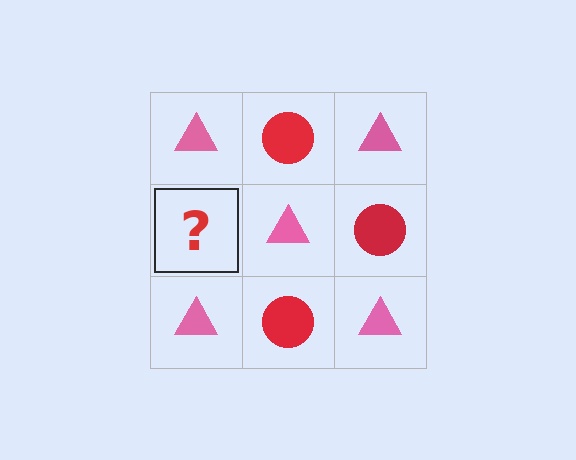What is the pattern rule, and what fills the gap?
The rule is that it alternates pink triangle and red circle in a checkerboard pattern. The gap should be filled with a red circle.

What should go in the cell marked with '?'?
The missing cell should contain a red circle.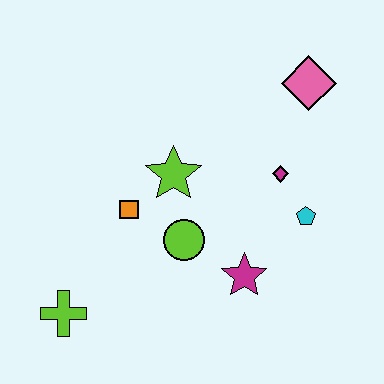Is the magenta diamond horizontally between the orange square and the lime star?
No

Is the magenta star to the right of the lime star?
Yes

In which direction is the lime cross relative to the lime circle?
The lime cross is to the left of the lime circle.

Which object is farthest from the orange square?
The pink diamond is farthest from the orange square.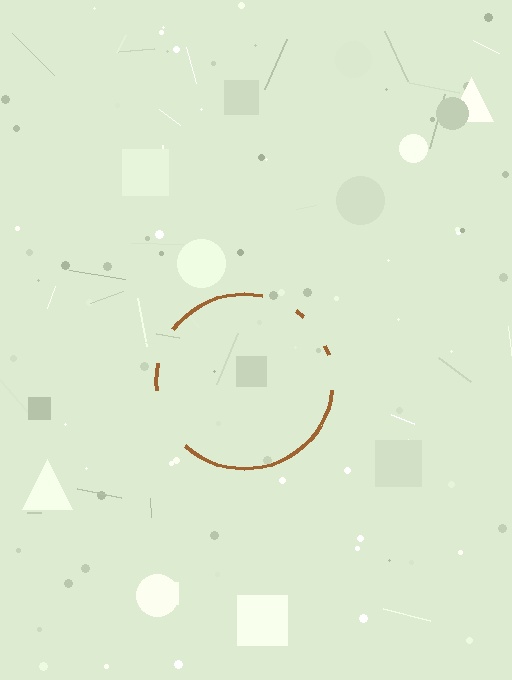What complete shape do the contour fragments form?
The contour fragments form a circle.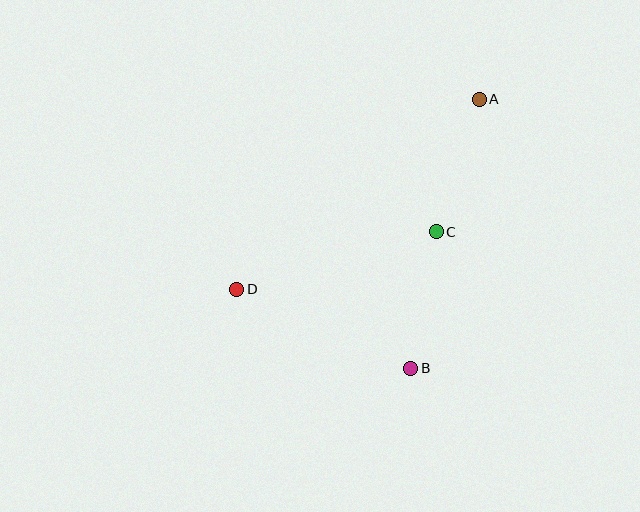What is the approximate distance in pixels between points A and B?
The distance between A and B is approximately 278 pixels.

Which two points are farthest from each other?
Points A and D are farthest from each other.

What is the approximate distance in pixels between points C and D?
The distance between C and D is approximately 208 pixels.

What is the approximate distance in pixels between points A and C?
The distance between A and C is approximately 140 pixels.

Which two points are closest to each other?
Points B and C are closest to each other.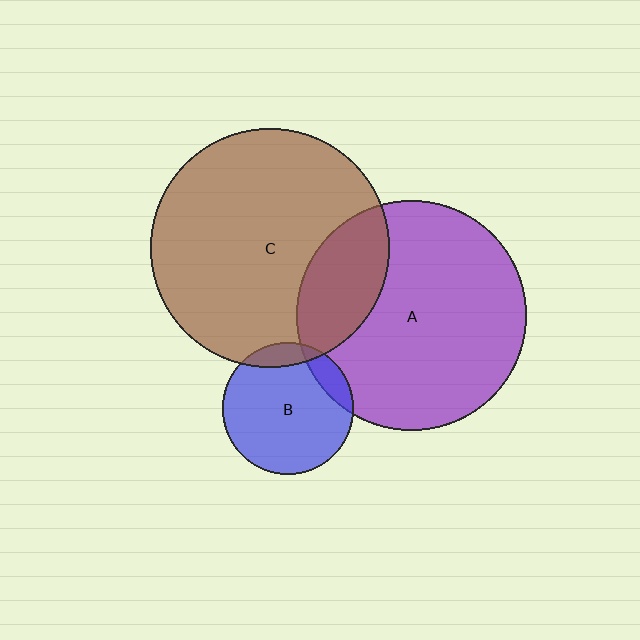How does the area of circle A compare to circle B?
Approximately 3.1 times.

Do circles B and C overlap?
Yes.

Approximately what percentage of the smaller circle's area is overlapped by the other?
Approximately 10%.